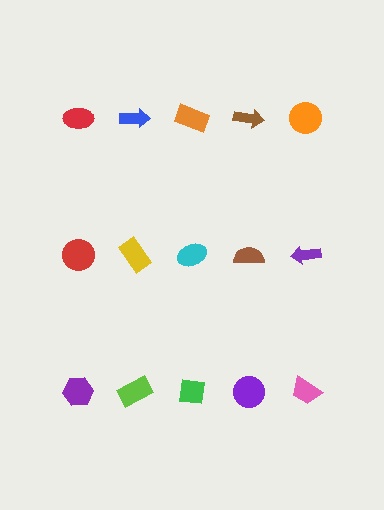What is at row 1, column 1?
A red ellipse.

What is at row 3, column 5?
A pink trapezoid.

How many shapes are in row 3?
5 shapes.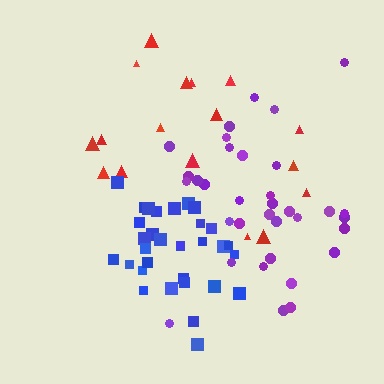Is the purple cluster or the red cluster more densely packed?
Purple.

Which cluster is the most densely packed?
Blue.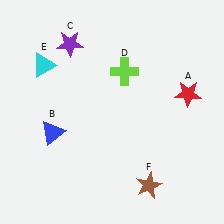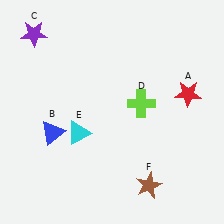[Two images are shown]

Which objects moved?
The objects that moved are: the purple star (C), the lime cross (D), the cyan triangle (E).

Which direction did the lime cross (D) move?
The lime cross (D) moved down.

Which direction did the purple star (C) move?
The purple star (C) moved left.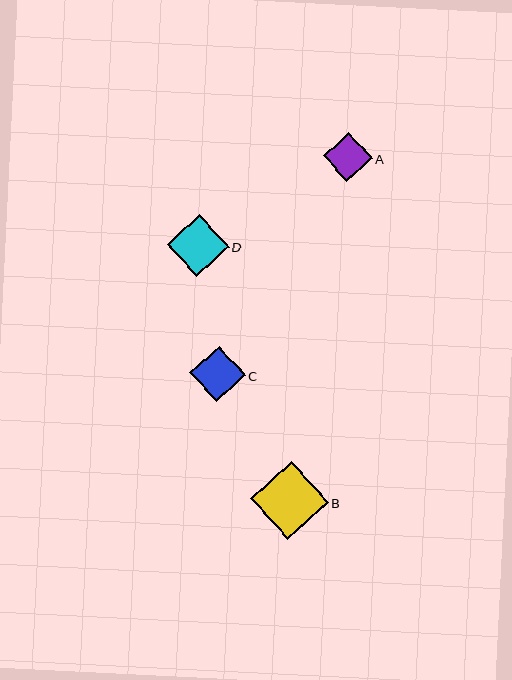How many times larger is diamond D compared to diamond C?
Diamond D is approximately 1.1 times the size of diamond C.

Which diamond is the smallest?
Diamond A is the smallest with a size of approximately 49 pixels.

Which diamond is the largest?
Diamond B is the largest with a size of approximately 78 pixels.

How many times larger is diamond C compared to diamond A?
Diamond C is approximately 1.1 times the size of diamond A.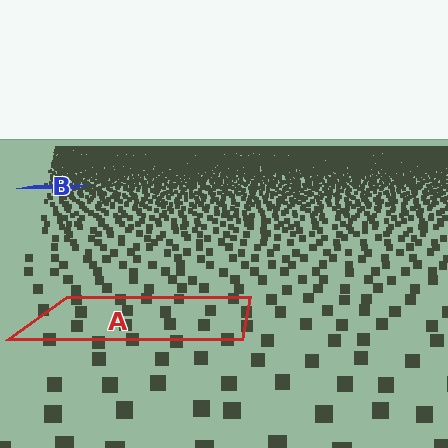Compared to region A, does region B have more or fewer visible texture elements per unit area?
Region B has more texture elements per unit area — they are packed more densely because it is farther away.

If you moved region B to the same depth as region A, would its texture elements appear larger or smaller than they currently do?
They would appear larger. At a closer depth, the same texture elements are projected at a bigger on-screen size.